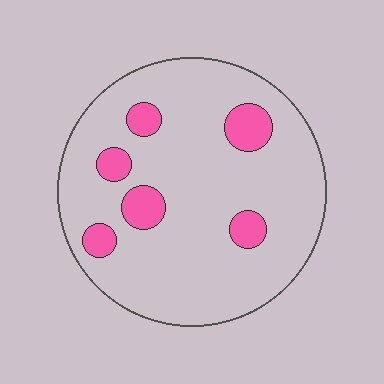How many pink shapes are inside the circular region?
6.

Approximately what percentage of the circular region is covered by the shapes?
Approximately 15%.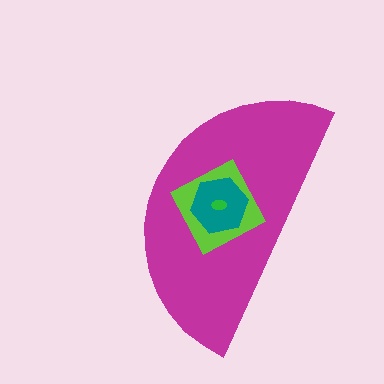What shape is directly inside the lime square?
The teal hexagon.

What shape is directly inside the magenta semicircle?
The lime square.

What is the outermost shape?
The magenta semicircle.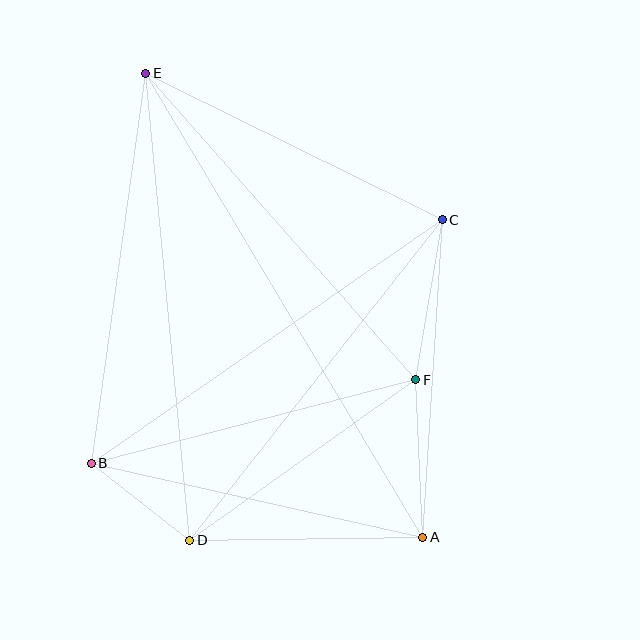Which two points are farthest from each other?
Points A and E are farthest from each other.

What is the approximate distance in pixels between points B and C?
The distance between B and C is approximately 428 pixels.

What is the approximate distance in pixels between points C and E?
The distance between C and E is approximately 331 pixels.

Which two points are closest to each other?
Points B and D are closest to each other.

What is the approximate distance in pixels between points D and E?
The distance between D and E is approximately 469 pixels.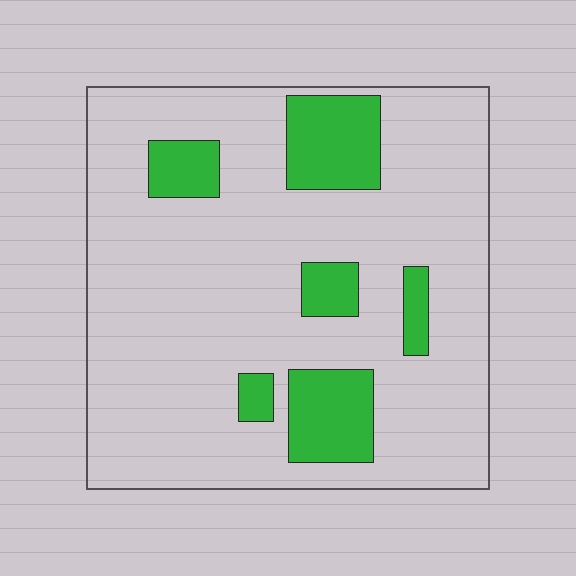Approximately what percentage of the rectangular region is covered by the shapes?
Approximately 20%.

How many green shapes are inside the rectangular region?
6.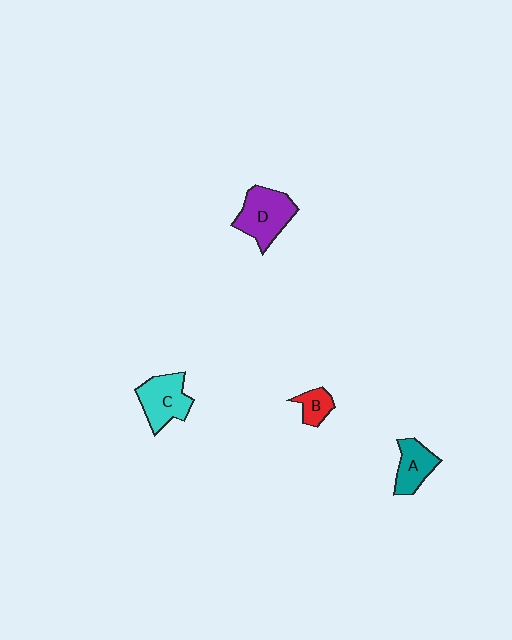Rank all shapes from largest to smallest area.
From largest to smallest: D (purple), C (cyan), A (teal), B (red).